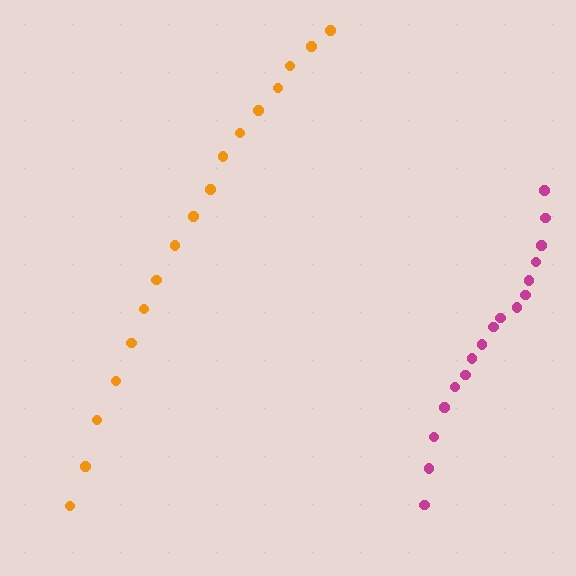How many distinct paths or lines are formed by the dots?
There are 2 distinct paths.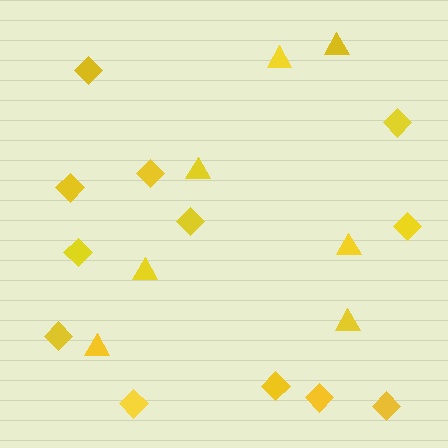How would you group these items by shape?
There are 2 groups: one group of diamonds (12) and one group of triangles (7).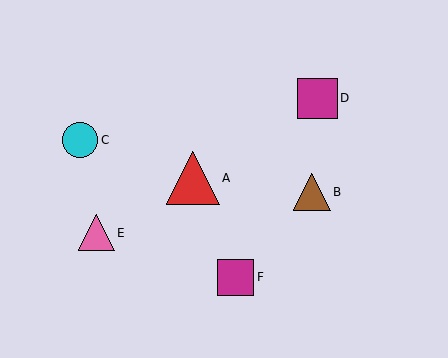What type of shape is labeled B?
Shape B is a brown triangle.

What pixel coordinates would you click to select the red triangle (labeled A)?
Click at (193, 178) to select the red triangle A.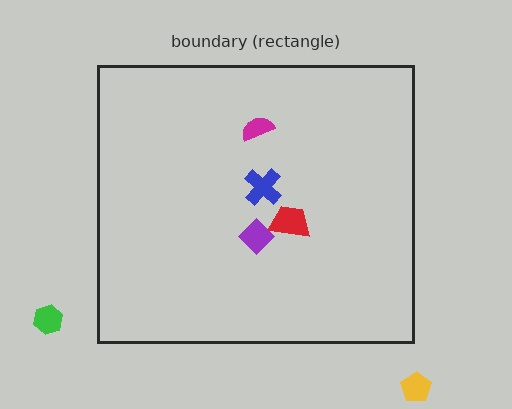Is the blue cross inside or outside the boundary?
Inside.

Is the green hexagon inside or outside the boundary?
Outside.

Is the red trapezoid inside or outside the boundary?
Inside.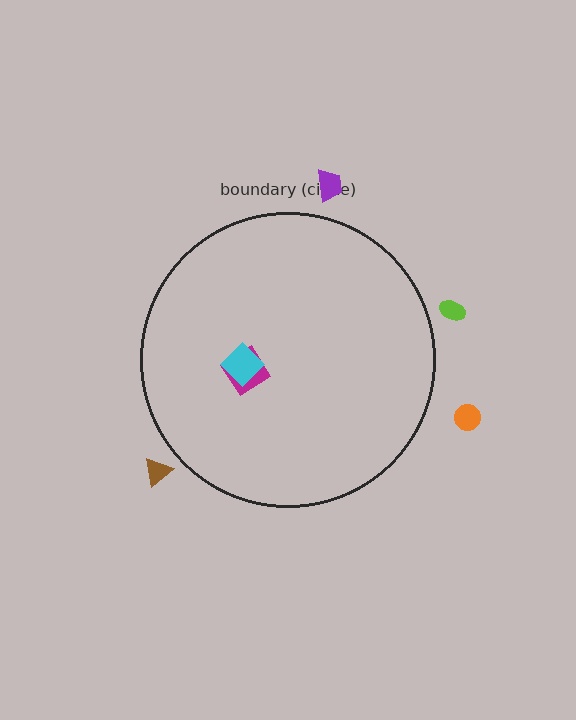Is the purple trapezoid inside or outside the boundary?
Outside.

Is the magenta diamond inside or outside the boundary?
Inside.